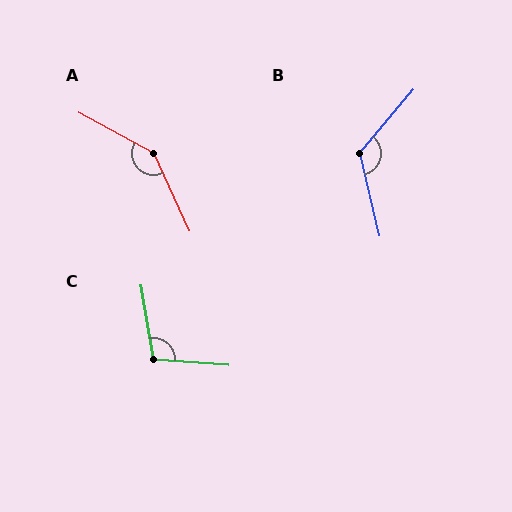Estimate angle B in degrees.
Approximately 126 degrees.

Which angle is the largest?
A, at approximately 143 degrees.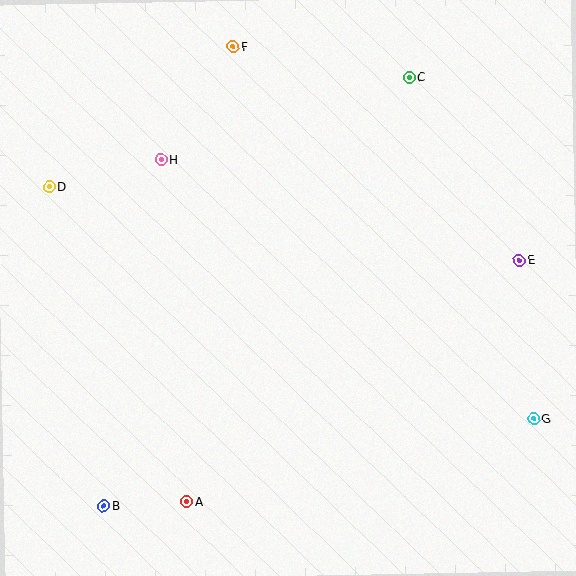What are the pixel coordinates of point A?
Point A is at (187, 502).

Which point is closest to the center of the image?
Point H at (161, 160) is closest to the center.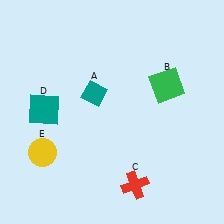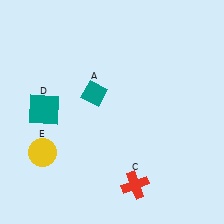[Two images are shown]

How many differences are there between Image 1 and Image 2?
There is 1 difference between the two images.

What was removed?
The green square (B) was removed in Image 2.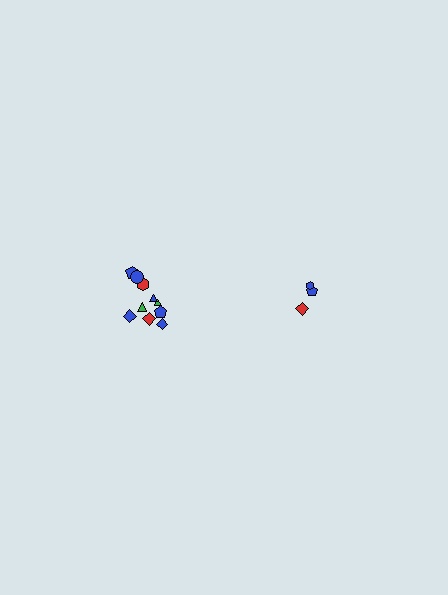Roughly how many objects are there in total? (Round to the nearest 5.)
Roughly 15 objects in total.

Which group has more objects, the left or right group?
The left group.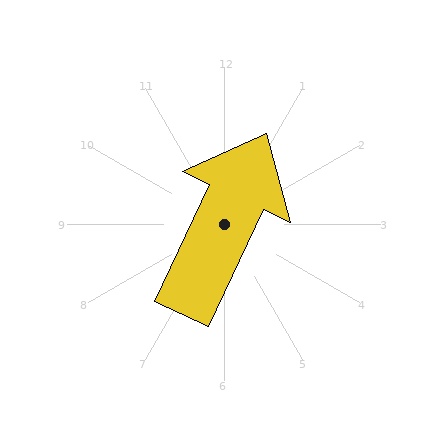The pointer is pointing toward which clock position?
Roughly 1 o'clock.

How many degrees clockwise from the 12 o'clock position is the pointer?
Approximately 25 degrees.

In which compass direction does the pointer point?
Northeast.